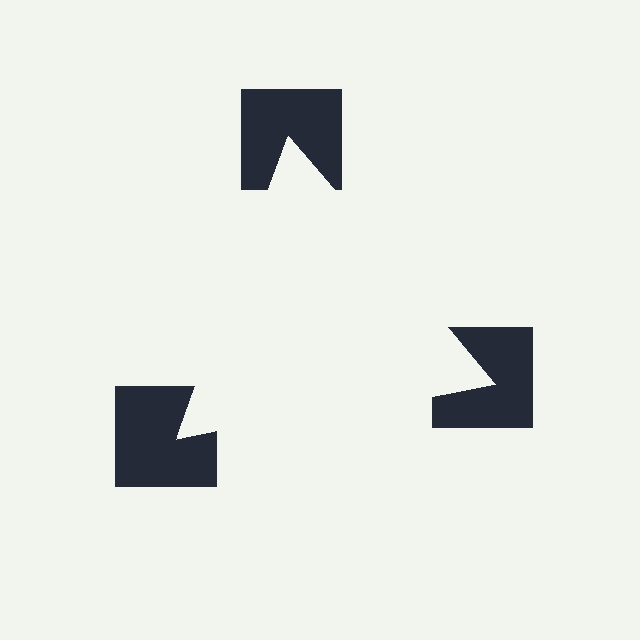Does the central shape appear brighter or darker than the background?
It typically appears slightly brighter than the background, even though no actual brightness change is drawn.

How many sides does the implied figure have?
3 sides.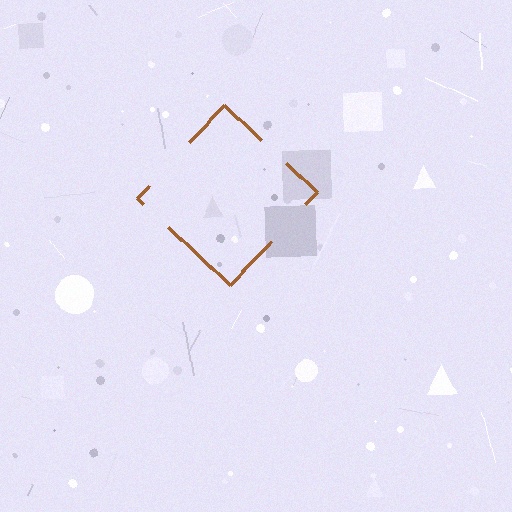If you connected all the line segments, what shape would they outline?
They would outline a diamond.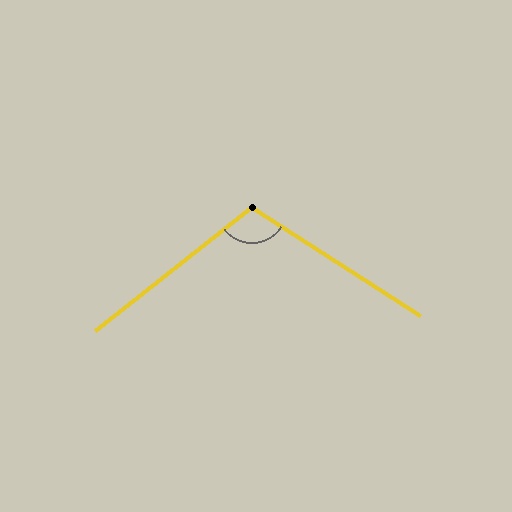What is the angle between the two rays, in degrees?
Approximately 109 degrees.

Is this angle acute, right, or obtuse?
It is obtuse.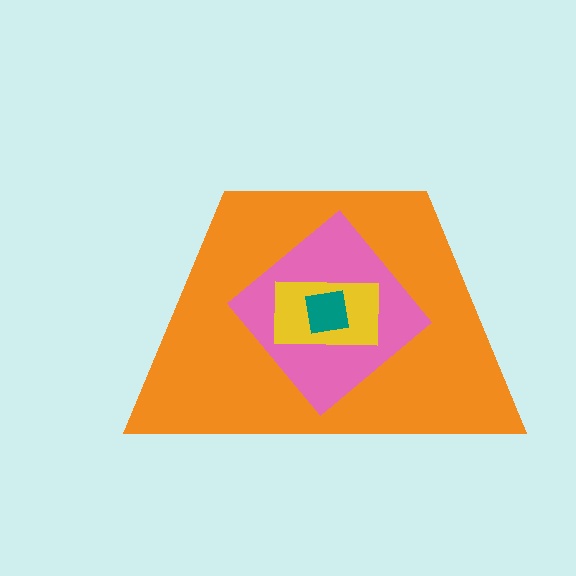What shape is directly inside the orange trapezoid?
The pink diamond.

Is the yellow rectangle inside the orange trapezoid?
Yes.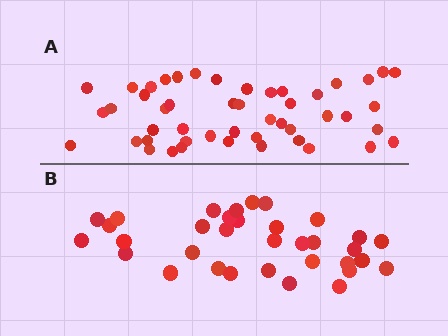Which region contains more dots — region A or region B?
Region A (the top region) has more dots.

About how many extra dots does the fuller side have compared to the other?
Region A has approximately 15 more dots than region B.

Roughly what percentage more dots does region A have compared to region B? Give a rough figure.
About 40% more.